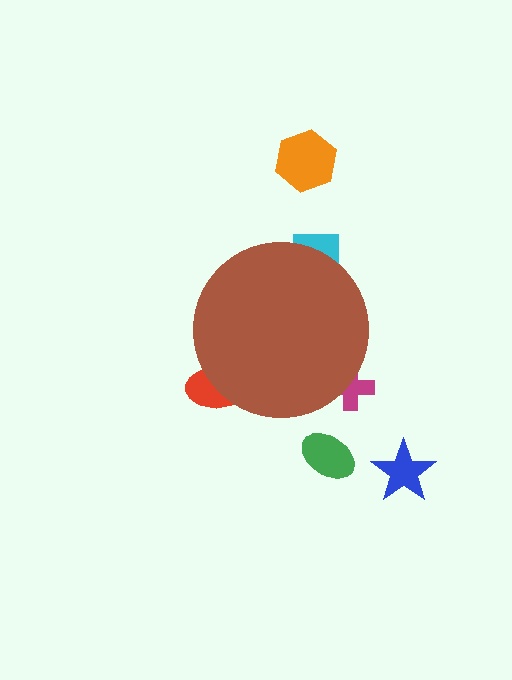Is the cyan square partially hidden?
Yes, the cyan square is partially hidden behind the brown circle.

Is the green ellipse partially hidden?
No, the green ellipse is fully visible.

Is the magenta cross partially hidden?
Yes, the magenta cross is partially hidden behind the brown circle.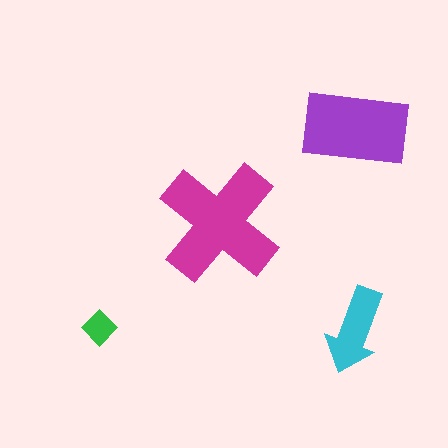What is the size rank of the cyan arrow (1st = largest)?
3rd.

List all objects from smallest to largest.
The green diamond, the cyan arrow, the purple rectangle, the magenta cross.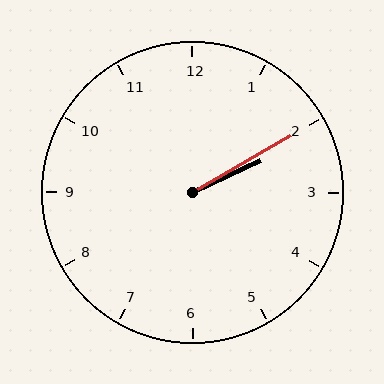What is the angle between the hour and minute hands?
Approximately 5 degrees.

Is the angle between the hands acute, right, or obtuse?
It is acute.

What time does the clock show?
2:10.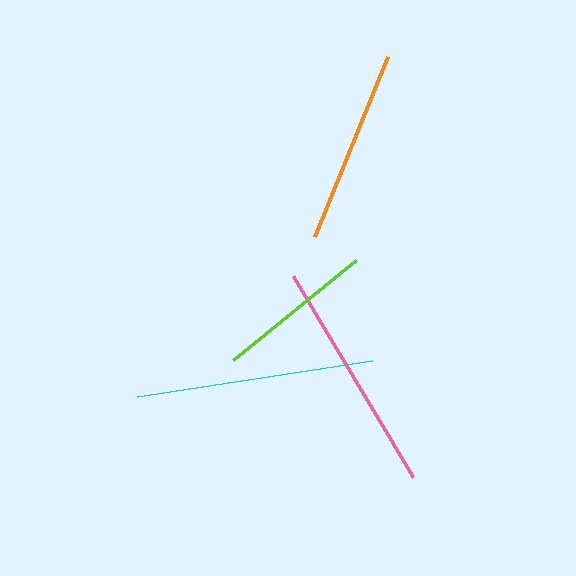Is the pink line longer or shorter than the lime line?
The pink line is longer than the lime line.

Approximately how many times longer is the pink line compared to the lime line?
The pink line is approximately 1.5 times the length of the lime line.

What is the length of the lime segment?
The lime segment is approximately 159 pixels long.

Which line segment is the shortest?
The lime line is the shortest at approximately 159 pixels.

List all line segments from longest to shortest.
From longest to shortest: cyan, pink, orange, lime.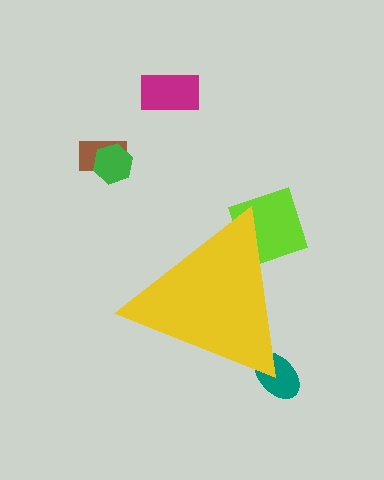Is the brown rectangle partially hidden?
No, the brown rectangle is fully visible.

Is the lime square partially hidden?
Yes, the lime square is partially hidden behind the yellow triangle.